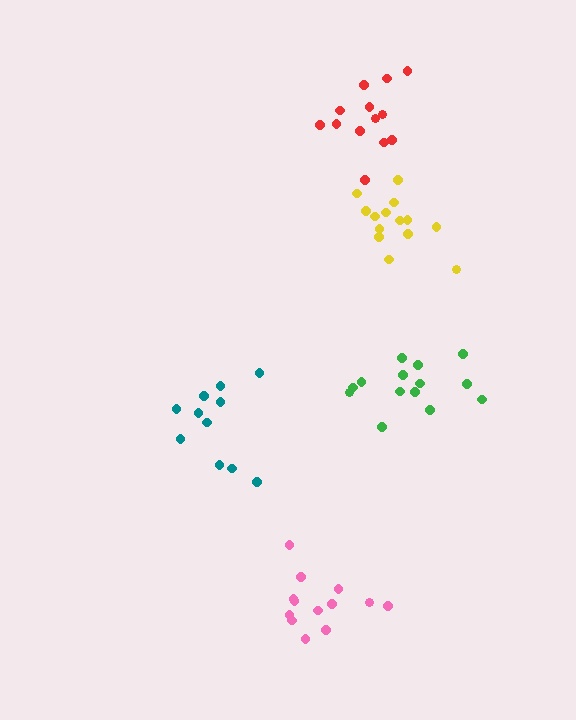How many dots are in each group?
Group 1: 14 dots, Group 2: 14 dots, Group 3: 13 dots, Group 4: 13 dots, Group 5: 11 dots (65 total).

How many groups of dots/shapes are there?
There are 5 groups.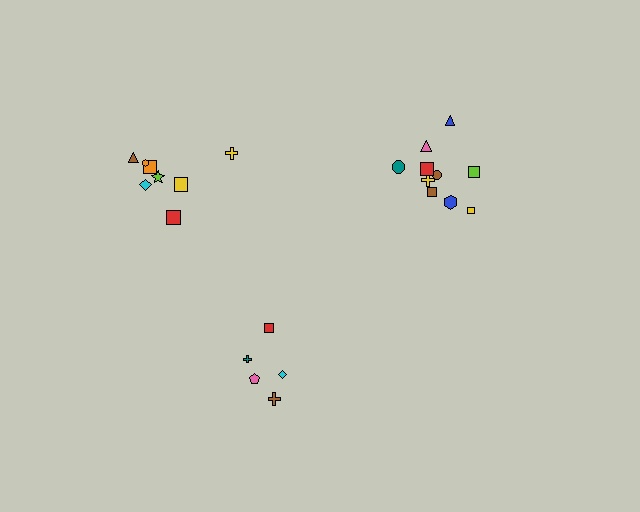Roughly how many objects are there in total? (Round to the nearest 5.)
Roughly 25 objects in total.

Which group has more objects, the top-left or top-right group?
The top-right group.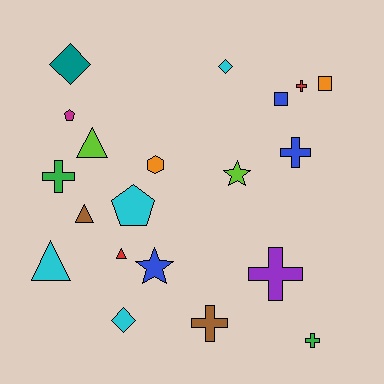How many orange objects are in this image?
There are 2 orange objects.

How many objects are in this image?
There are 20 objects.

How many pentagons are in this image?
There are 2 pentagons.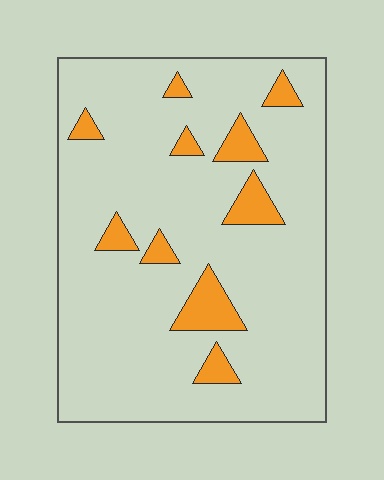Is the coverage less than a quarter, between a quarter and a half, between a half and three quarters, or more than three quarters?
Less than a quarter.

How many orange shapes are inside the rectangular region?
10.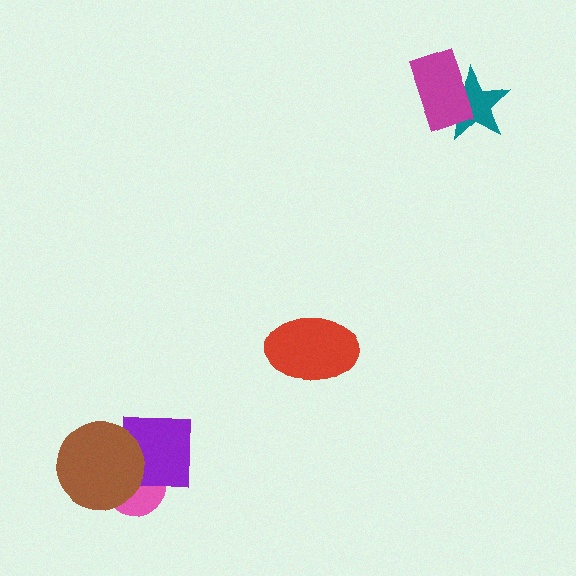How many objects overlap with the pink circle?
2 objects overlap with the pink circle.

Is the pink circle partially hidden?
Yes, it is partially covered by another shape.